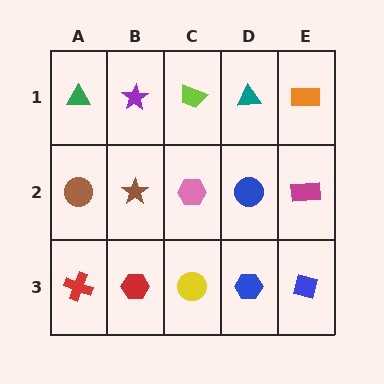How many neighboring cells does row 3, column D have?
3.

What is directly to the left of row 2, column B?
A brown circle.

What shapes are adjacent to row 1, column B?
A brown star (row 2, column B), a green triangle (row 1, column A), a lime trapezoid (row 1, column C).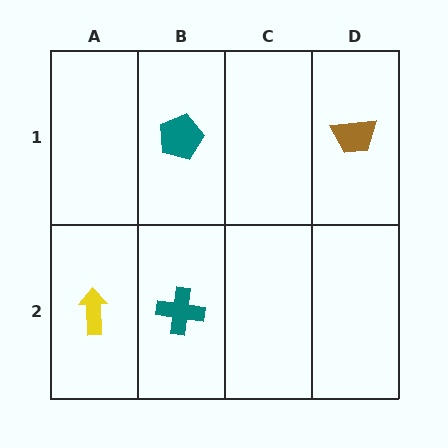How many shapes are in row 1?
2 shapes.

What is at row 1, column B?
A teal pentagon.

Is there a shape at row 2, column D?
No, that cell is empty.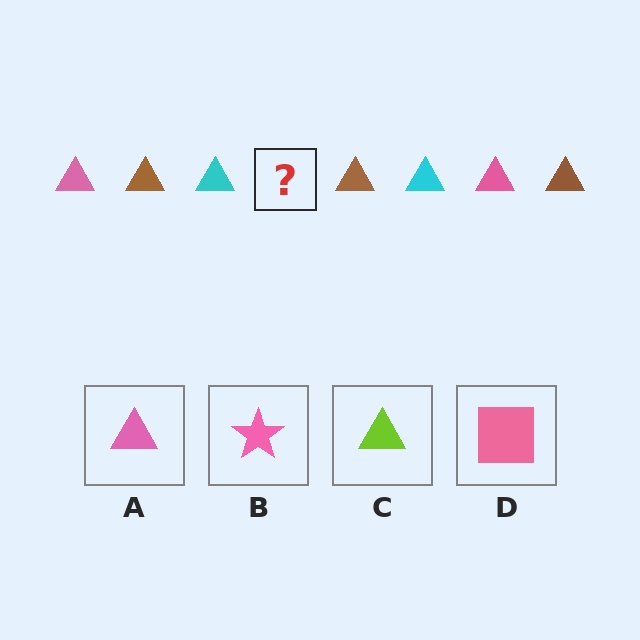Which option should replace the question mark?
Option A.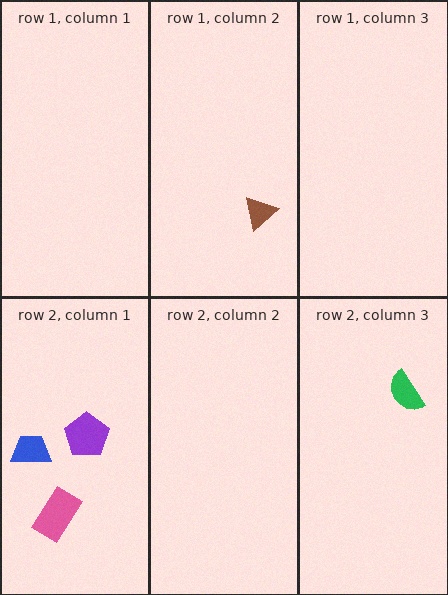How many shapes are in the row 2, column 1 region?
3.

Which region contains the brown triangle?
The row 1, column 2 region.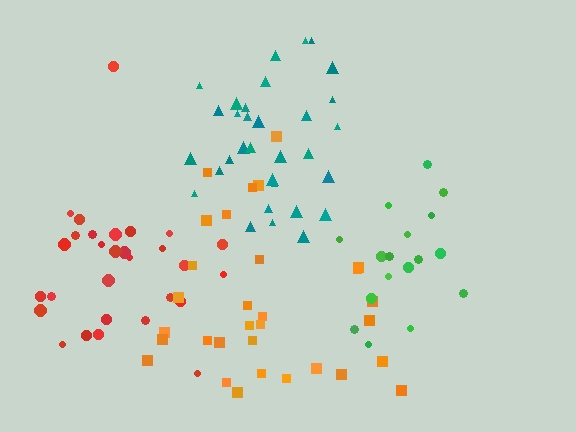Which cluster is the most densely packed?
Red.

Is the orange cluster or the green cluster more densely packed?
Green.